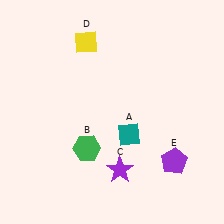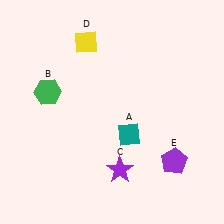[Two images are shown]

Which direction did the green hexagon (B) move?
The green hexagon (B) moved up.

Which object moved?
The green hexagon (B) moved up.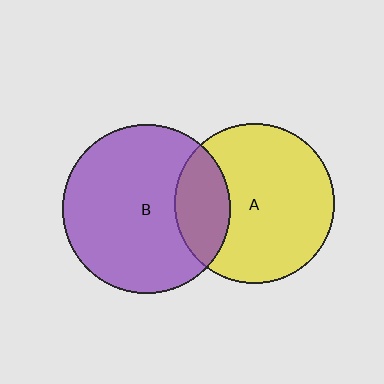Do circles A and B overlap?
Yes.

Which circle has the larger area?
Circle B (purple).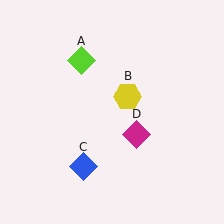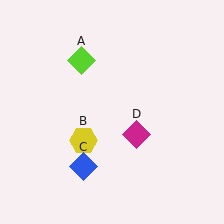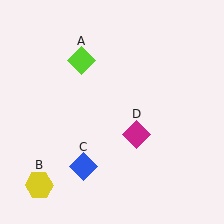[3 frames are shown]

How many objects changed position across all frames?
1 object changed position: yellow hexagon (object B).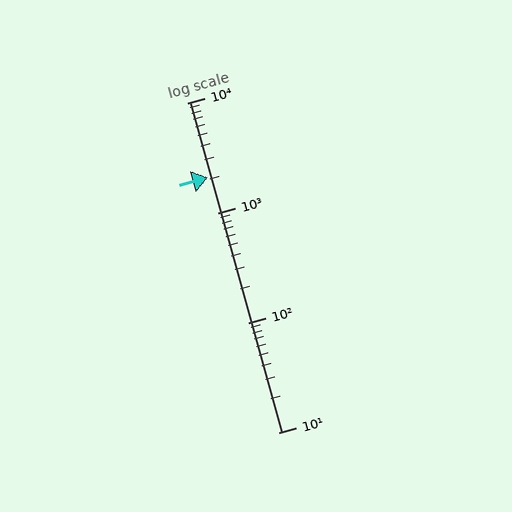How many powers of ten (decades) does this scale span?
The scale spans 3 decades, from 10 to 10000.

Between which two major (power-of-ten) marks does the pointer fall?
The pointer is between 1000 and 10000.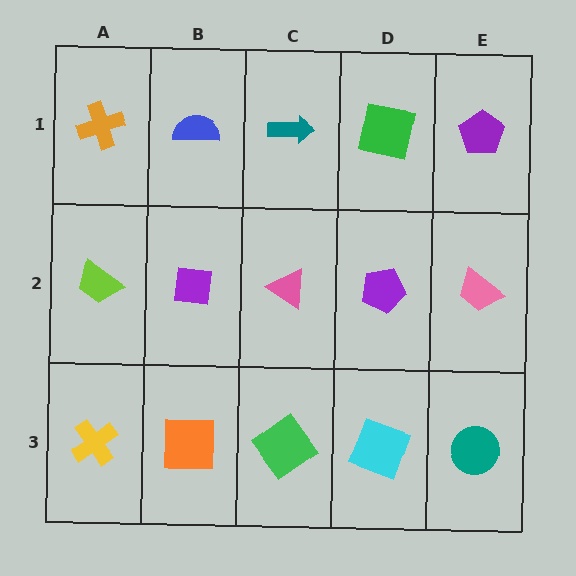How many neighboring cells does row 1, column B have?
3.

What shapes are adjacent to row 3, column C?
A pink triangle (row 2, column C), an orange square (row 3, column B), a cyan square (row 3, column D).